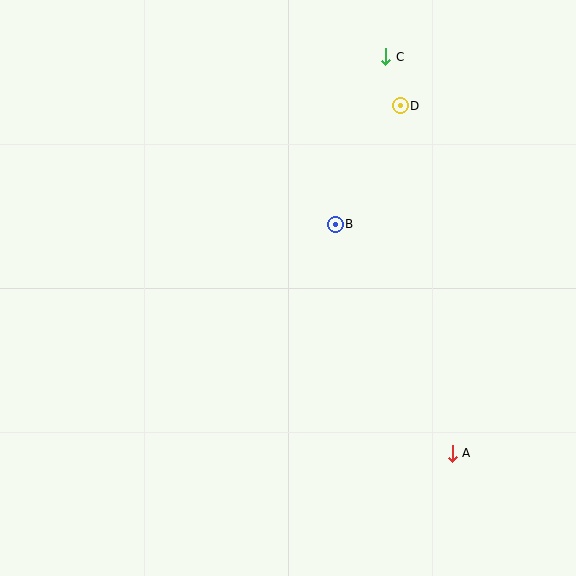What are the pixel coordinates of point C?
Point C is at (386, 57).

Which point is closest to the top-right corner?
Point C is closest to the top-right corner.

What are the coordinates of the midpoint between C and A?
The midpoint between C and A is at (419, 255).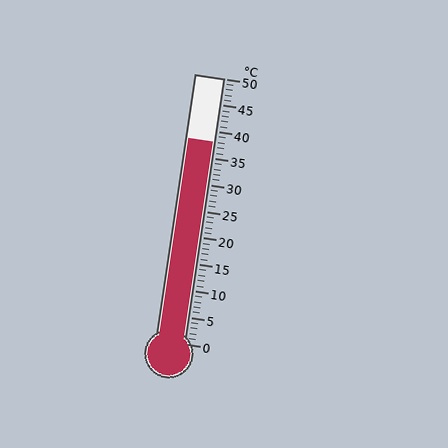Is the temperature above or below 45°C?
The temperature is below 45°C.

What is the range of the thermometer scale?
The thermometer scale ranges from 0°C to 50°C.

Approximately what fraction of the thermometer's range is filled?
The thermometer is filled to approximately 75% of its range.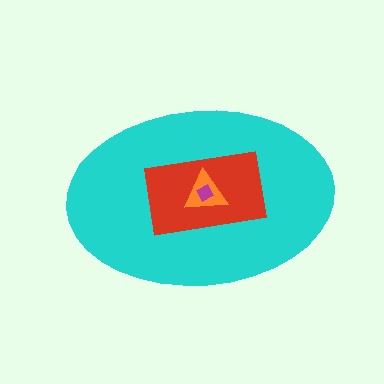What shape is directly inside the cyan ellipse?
The red rectangle.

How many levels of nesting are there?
4.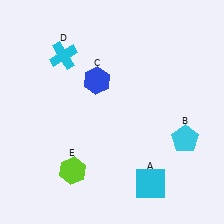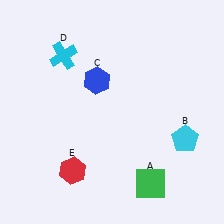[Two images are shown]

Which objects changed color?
A changed from cyan to green. E changed from lime to red.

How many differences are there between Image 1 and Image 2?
There are 2 differences between the two images.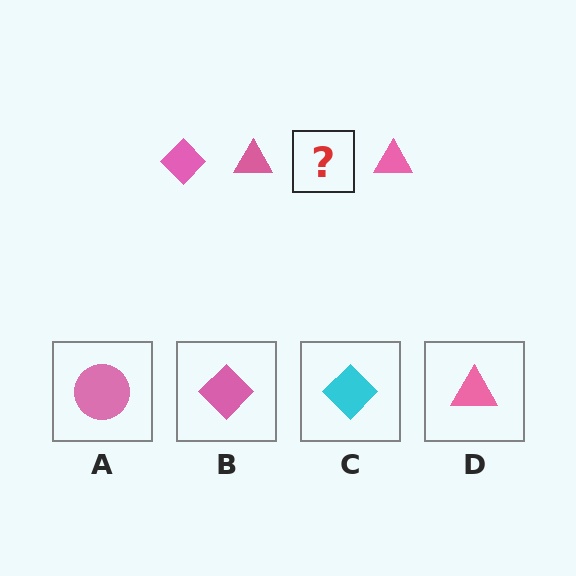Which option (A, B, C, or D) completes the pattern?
B.